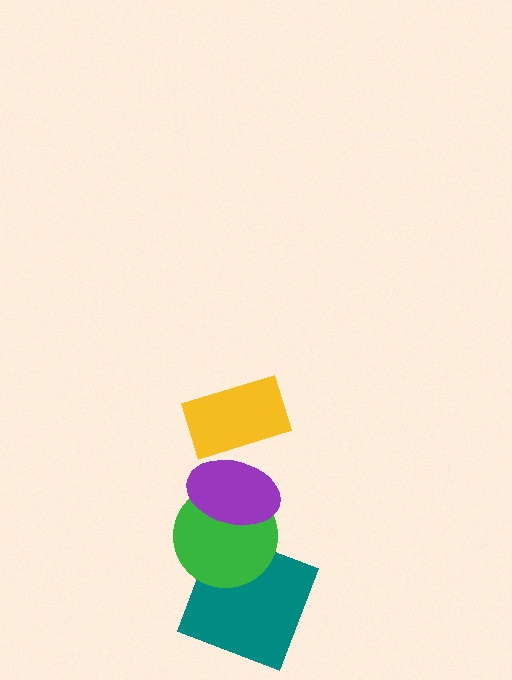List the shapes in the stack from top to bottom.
From top to bottom: the yellow rectangle, the purple ellipse, the green circle, the teal square.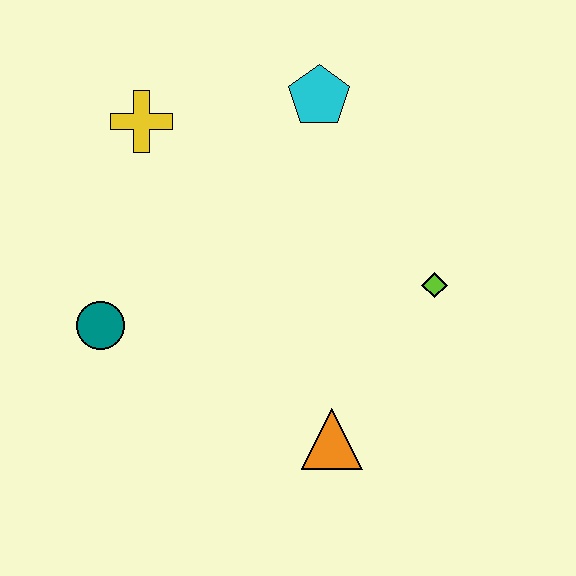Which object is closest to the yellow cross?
The cyan pentagon is closest to the yellow cross.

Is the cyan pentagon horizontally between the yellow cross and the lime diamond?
Yes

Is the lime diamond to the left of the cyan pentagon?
No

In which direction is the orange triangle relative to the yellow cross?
The orange triangle is below the yellow cross.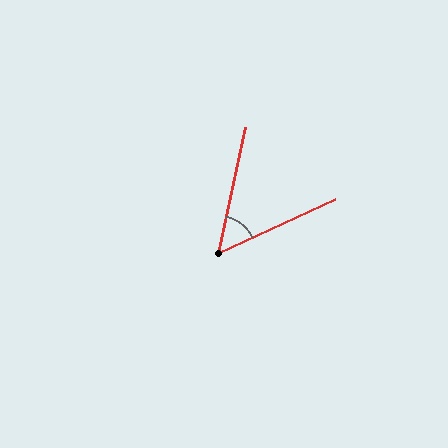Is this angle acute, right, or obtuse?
It is acute.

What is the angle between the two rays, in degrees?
Approximately 53 degrees.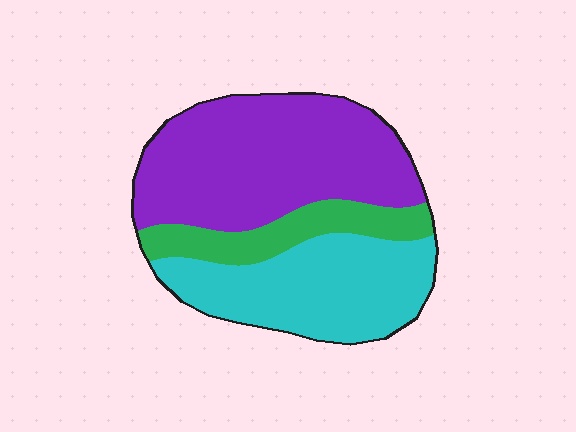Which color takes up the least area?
Green, at roughly 15%.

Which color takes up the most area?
Purple, at roughly 50%.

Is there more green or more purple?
Purple.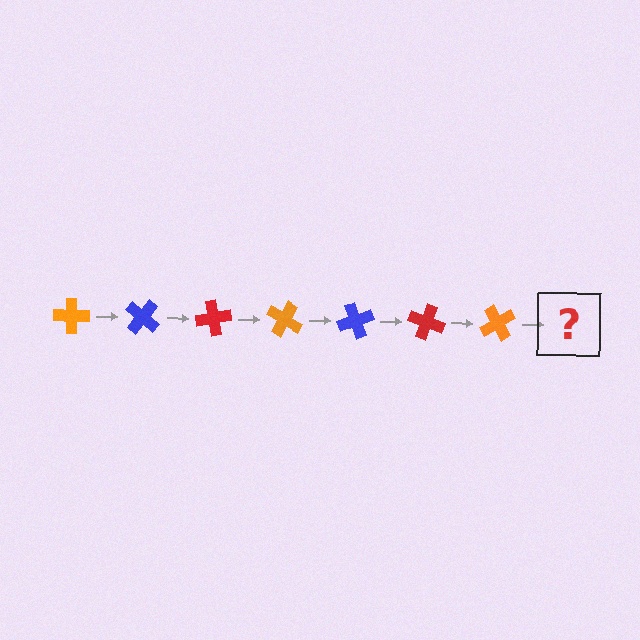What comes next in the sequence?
The next element should be a blue cross, rotated 280 degrees from the start.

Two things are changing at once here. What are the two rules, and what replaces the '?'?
The two rules are that it rotates 40 degrees each step and the color cycles through orange, blue, and red. The '?' should be a blue cross, rotated 280 degrees from the start.